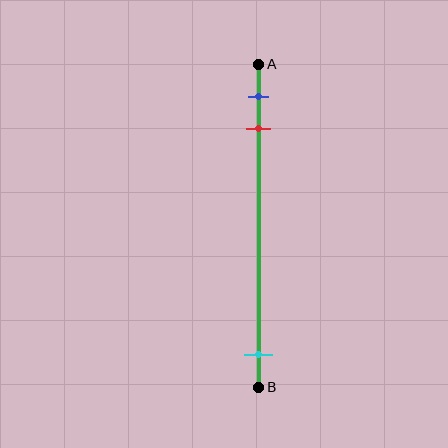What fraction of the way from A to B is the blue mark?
The blue mark is approximately 10% (0.1) of the way from A to B.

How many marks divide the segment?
There are 3 marks dividing the segment.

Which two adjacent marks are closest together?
The blue and red marks are the closest adjacent pair.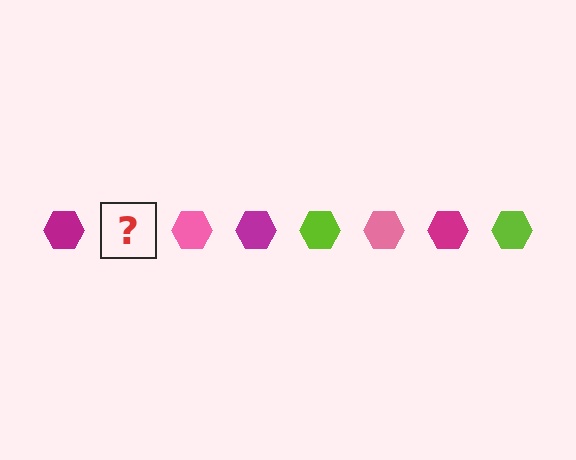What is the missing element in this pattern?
The missing element is a lime hexagon.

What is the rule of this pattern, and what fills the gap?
The rule is that the pattern cycles through magenta, lime, pink hexagons. The gap should be filled with a lime hexagon.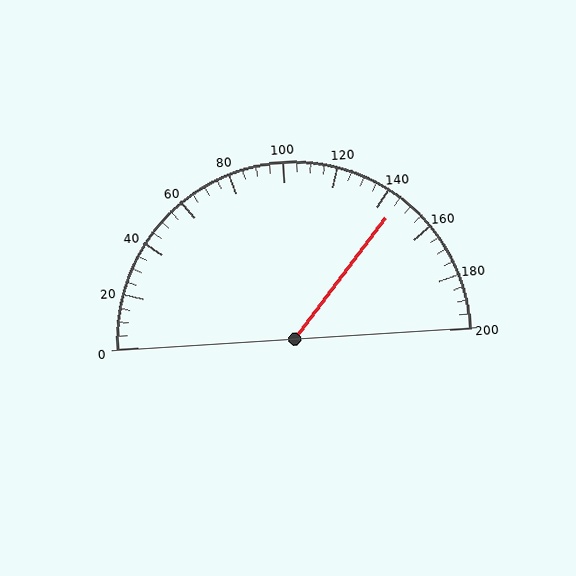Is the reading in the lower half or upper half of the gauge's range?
The reading is in the upper half of the range (0 to 200).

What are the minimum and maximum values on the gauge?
The gauge ranges from 0 to 200.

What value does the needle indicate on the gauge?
The needle indicates approximately 145.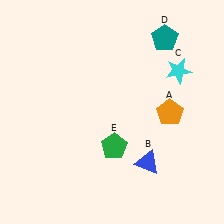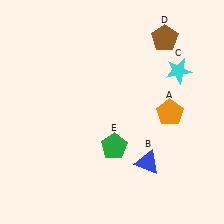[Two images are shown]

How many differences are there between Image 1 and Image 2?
There is 1 difference between the two images.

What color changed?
The pentagon (D) changed from teal in Image 1 to brown in Image 2.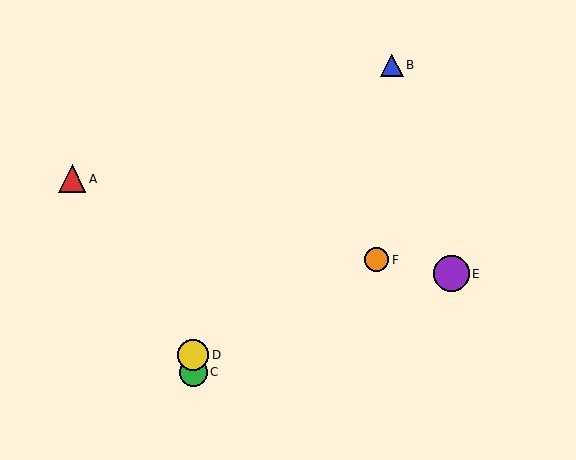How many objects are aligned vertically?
2 objects (C, D) are aligned vertically.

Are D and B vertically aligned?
No, D is at x≈193 and B is at x≈392.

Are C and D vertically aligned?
Yes, both are at x≈193.